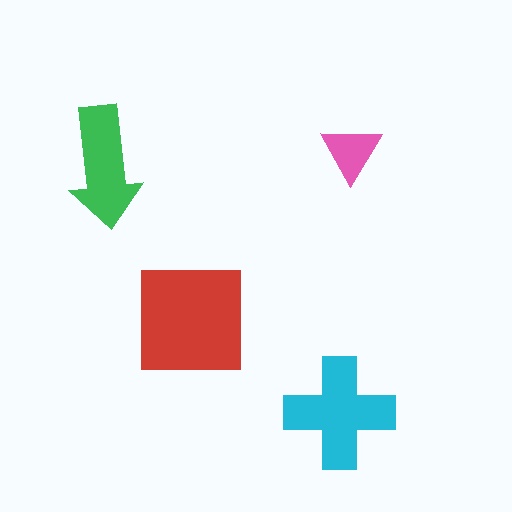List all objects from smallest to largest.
The pink triangle, the green arrow, the cyan cross, the red square.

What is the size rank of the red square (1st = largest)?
1st.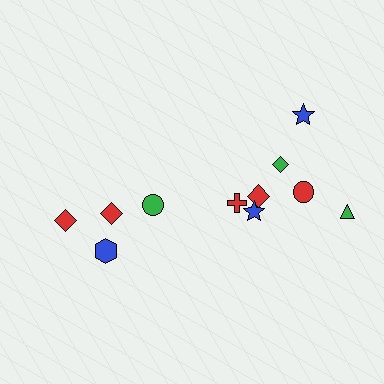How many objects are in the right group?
There are 7 objects.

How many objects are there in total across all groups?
There are 11 objects.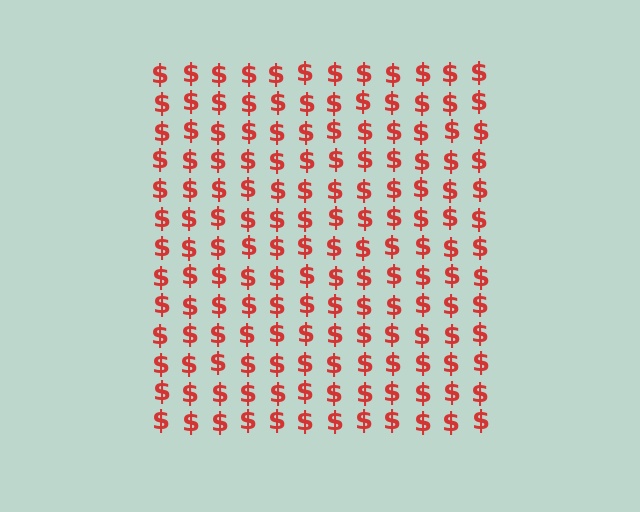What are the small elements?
The small elements are dollar signs.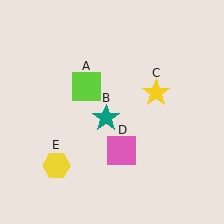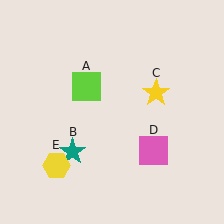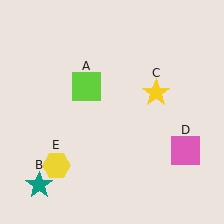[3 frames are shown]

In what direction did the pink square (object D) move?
The pink square (object D) moved right.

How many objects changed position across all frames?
2 objects changed position: teal star (object B), pink square (object D).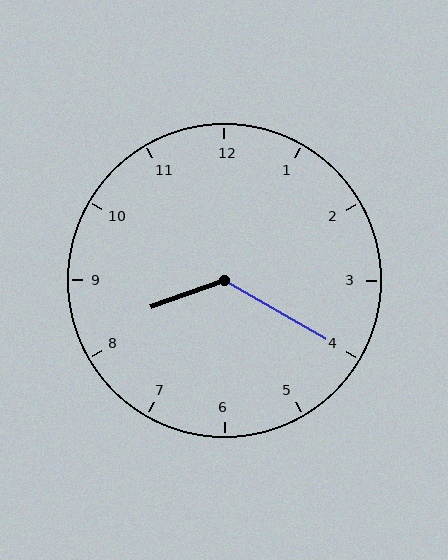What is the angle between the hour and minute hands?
Approximately 130 degrees.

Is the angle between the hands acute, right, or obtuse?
It is obtuse.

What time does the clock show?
8:20.